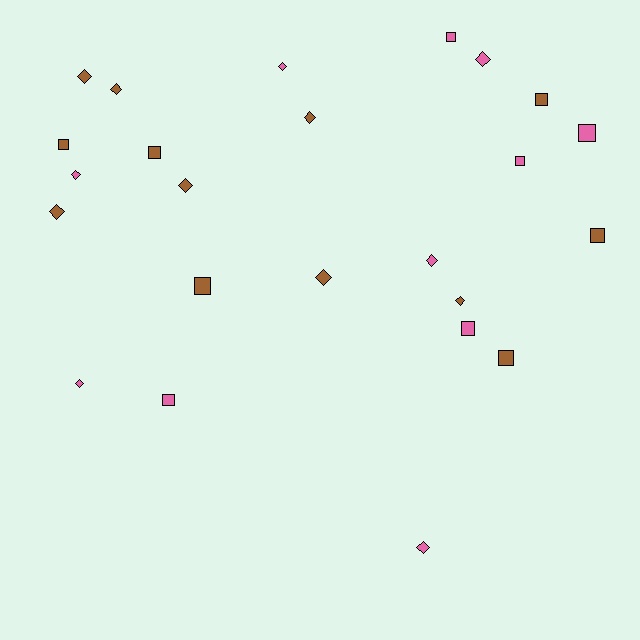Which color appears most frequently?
Brown, with 13 objects.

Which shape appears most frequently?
Diamond, with 13 objects.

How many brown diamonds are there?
There are 7 brown diamonds.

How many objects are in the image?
There are 24 objects.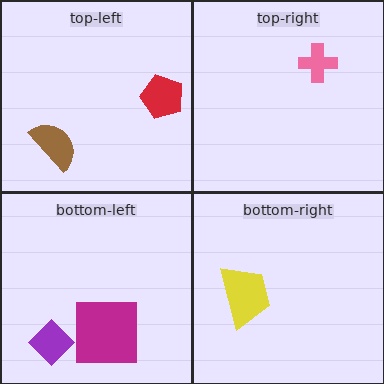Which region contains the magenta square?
The bottom-left region.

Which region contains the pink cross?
The top-right region.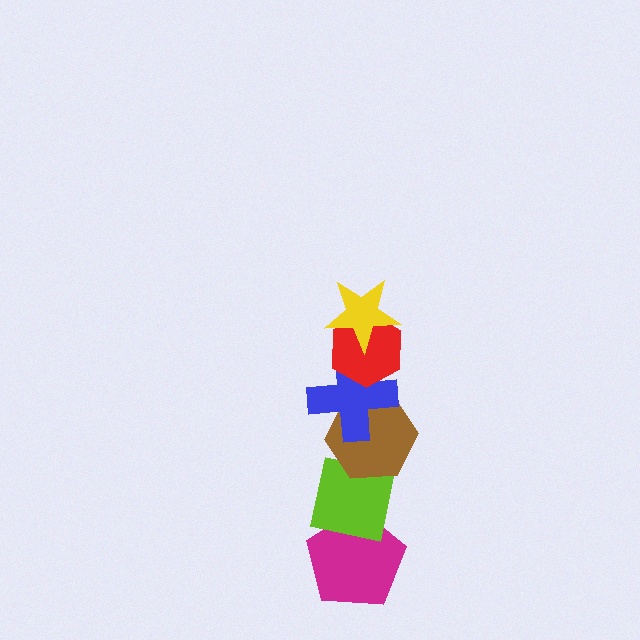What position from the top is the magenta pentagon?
The magenta pentagon is 6th from the top.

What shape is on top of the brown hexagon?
The blue cross is on top of the brown hexagon.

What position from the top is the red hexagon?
The red hexagon is 2nd from the top.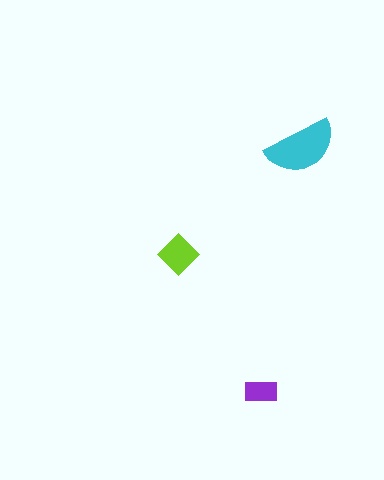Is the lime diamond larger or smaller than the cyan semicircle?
Smaller.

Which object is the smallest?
The purple rectangle.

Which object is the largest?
The cyan semicircle.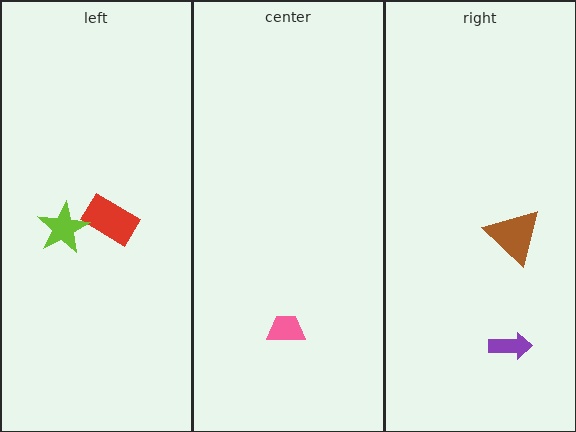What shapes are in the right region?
The purple arrow, the brown triangle.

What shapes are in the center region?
The pink trapezoid.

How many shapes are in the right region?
2.